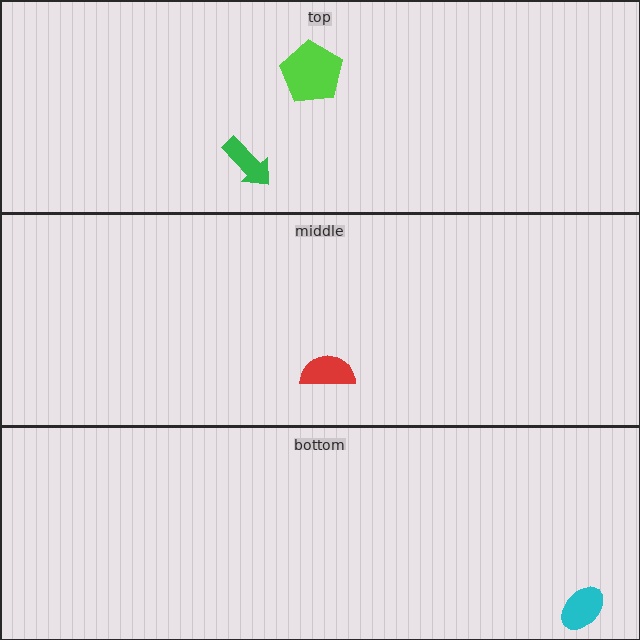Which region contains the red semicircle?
The middle region.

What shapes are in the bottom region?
The cyan ellipse.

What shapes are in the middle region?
The red semicircle.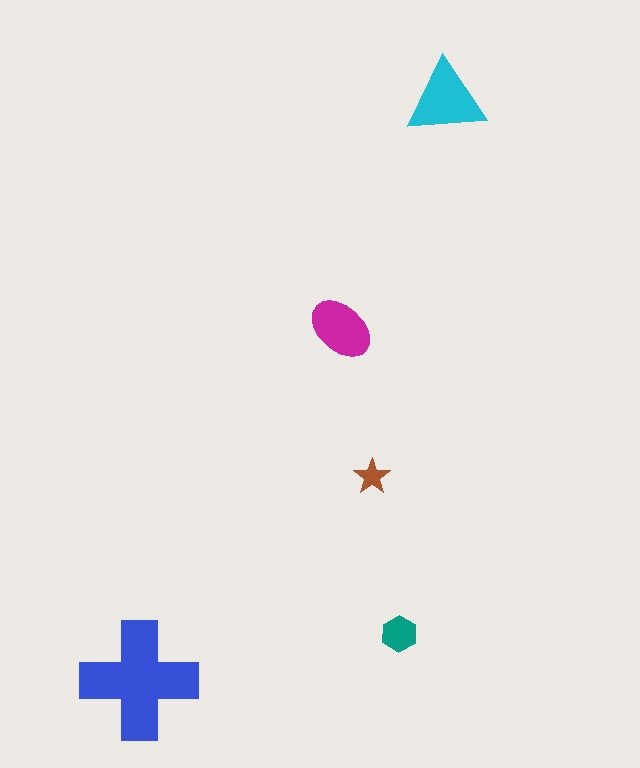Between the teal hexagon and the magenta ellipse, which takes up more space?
The magenta ellipse.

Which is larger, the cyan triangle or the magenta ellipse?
The cyan triangle.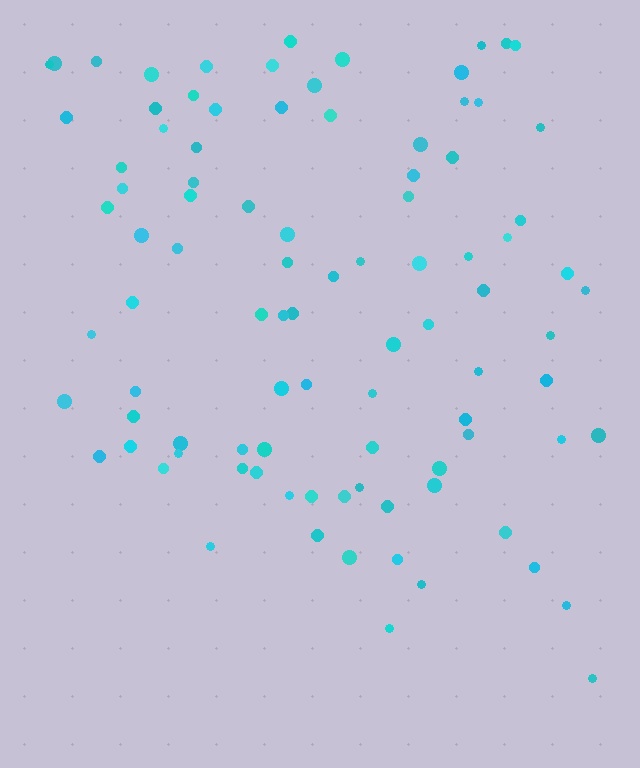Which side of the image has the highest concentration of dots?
The top.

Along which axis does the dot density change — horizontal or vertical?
Vertical.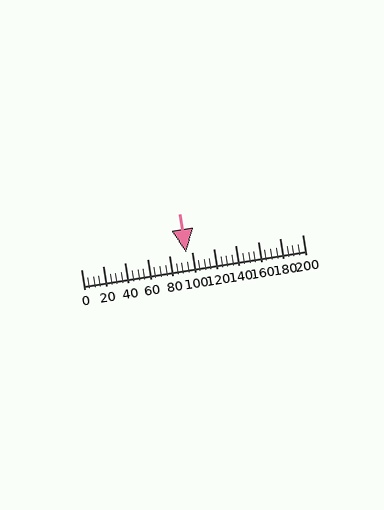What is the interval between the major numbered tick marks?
The major tick marks are spaced 20 units apart.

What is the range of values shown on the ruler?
The ruler shows values from 0 to 200.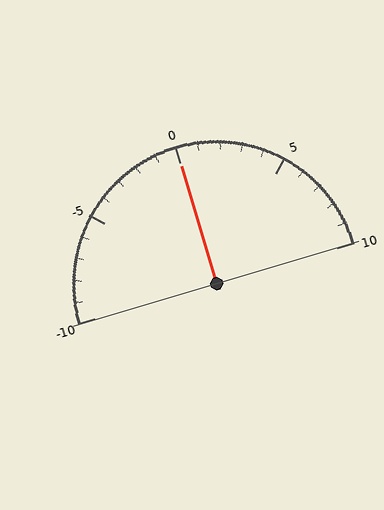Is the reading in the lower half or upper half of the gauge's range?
The reading is in the upper half of the range (-10 to 10).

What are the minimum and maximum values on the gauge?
The gauge ranges from -10 to 10.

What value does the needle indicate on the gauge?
The needle indicates approximately 0.